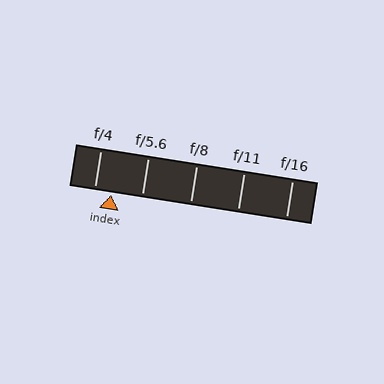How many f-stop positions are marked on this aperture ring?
There are 5 f-stop positions marked.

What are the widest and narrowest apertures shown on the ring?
The widest aperture shown is f/4 and the narrowest is f/16.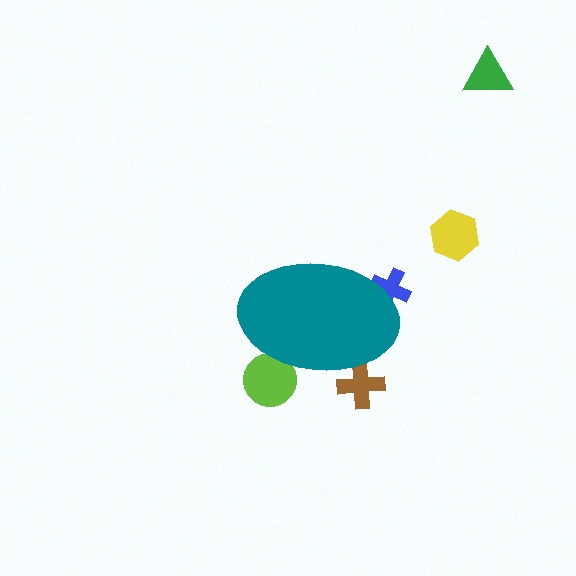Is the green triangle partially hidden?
No, the green triangle is fully visible.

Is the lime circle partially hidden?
Yes, the lime circle is partially hidden behind the teal ellipse.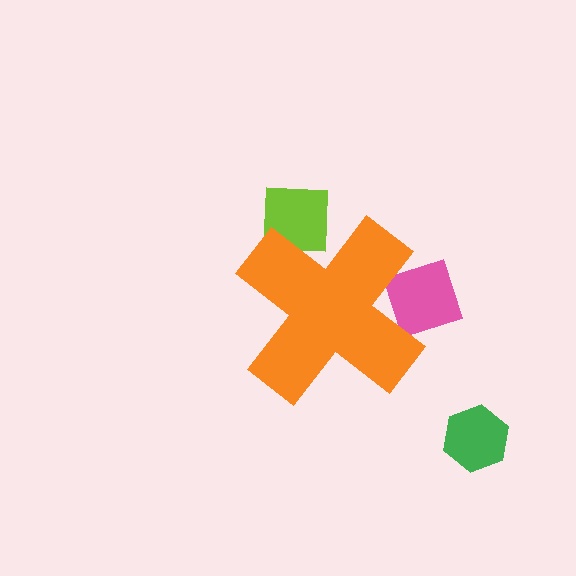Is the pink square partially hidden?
Yes, the pink square is partially hidden behind the orange cross.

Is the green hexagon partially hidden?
No, the green hexagon is fully visible.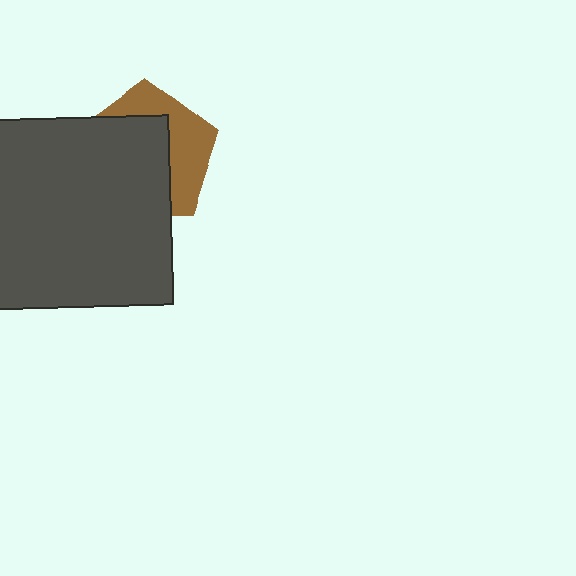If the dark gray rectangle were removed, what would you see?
You would see the complete brown pentagon.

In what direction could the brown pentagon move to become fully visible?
The brown pentagon could move toward the upper-right. That would shift it out from behind the dark gray rectangle entirely.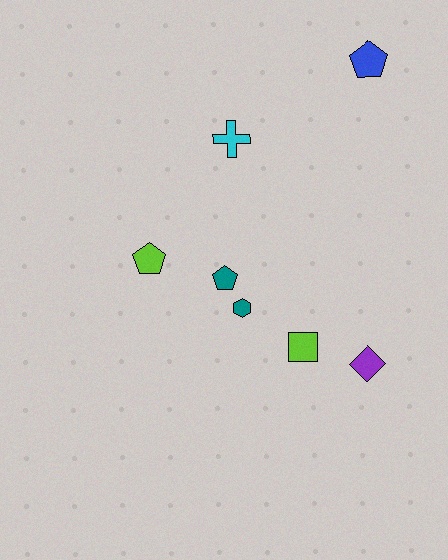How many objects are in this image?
There are 7 objects.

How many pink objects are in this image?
There are no pink objects.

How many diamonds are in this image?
There is 1 diamond.